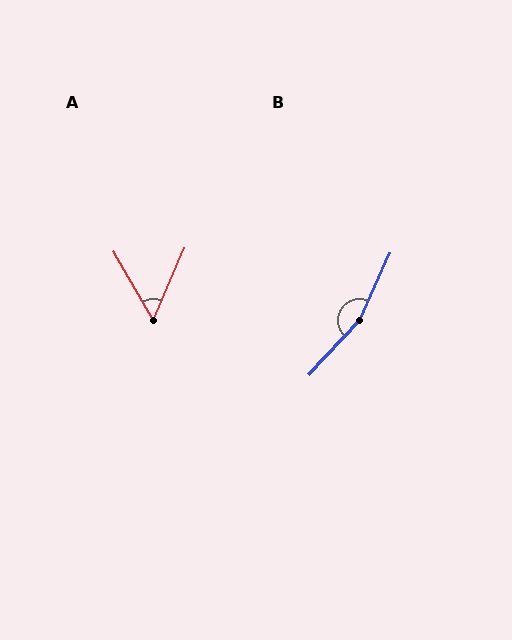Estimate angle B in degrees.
Approximately 161 degrees.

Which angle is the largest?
B, at approximately 161 degrees.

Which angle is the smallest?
A, at approximately 54 degrees.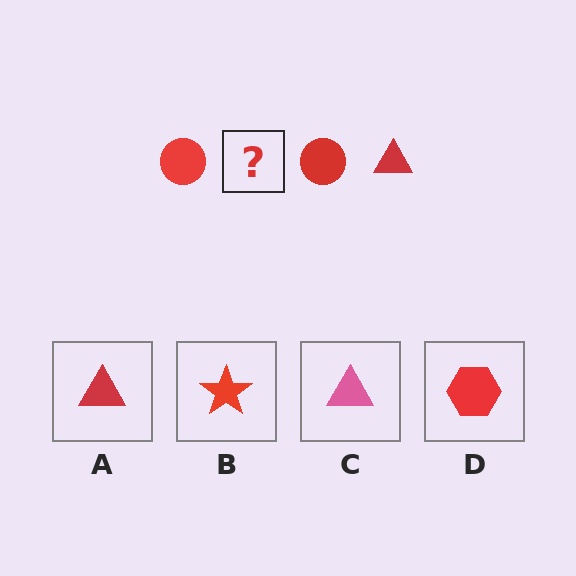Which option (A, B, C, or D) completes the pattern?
A.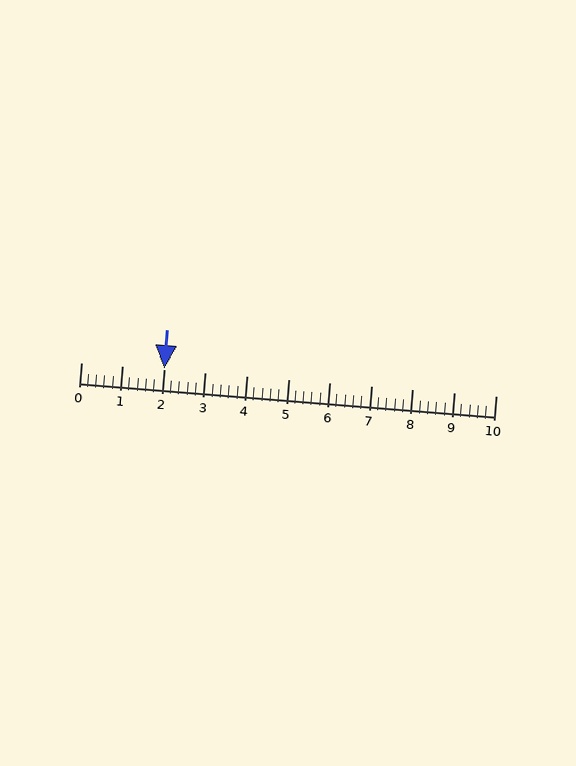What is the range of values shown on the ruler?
The ruler shows values from 0 to 10.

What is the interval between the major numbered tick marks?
The major tick marks are spaced 1 units apart.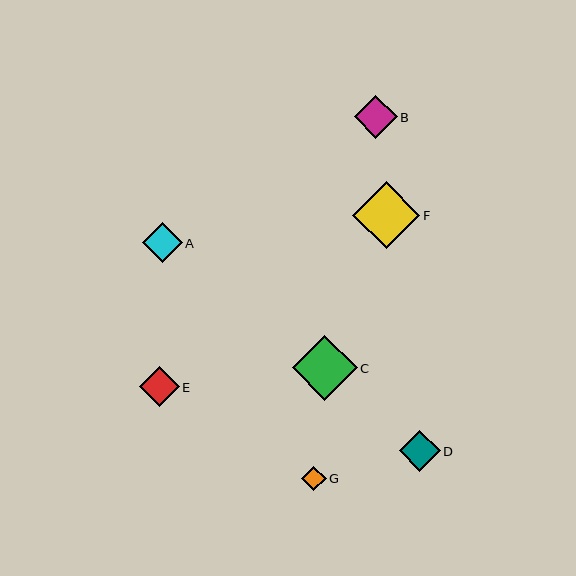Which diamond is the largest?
Diamond F is the largest with a size of approximately 67 pixels.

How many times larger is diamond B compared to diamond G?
Diamond B is approximately 1.7 times the size of diamond G.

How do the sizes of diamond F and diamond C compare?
Diamond F and diamond C are approximately the same size.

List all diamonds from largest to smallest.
From largest to smallest: F, C, B, D, E, A, G.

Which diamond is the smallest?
Diamond G is the smallest with a size of approximately 25 pixels.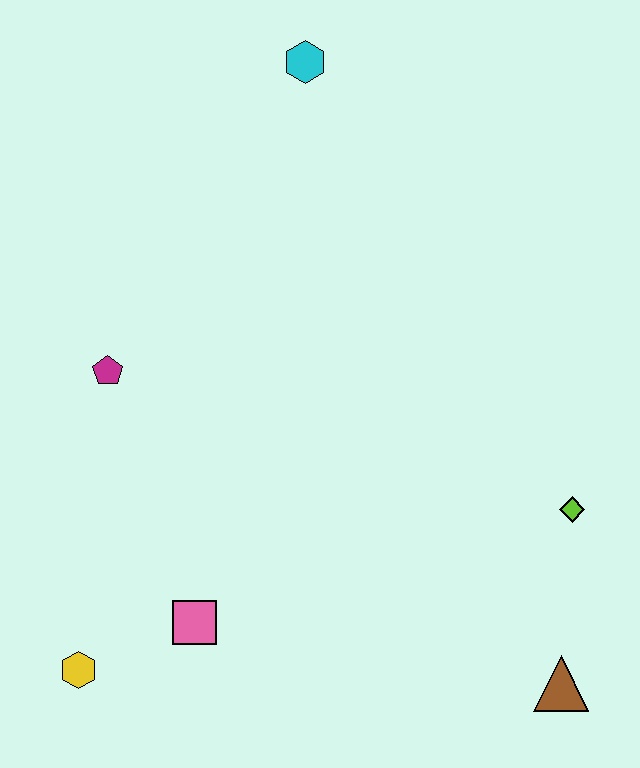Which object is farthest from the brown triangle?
The cyan hexagon is farthest from the brown triangle.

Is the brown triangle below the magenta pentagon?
Yes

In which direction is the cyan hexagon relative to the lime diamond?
The cyan hexagon is above the lime diamond.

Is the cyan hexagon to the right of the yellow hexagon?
Yes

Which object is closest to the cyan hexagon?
The magenta pentagon is closest to the cyan hexagon.